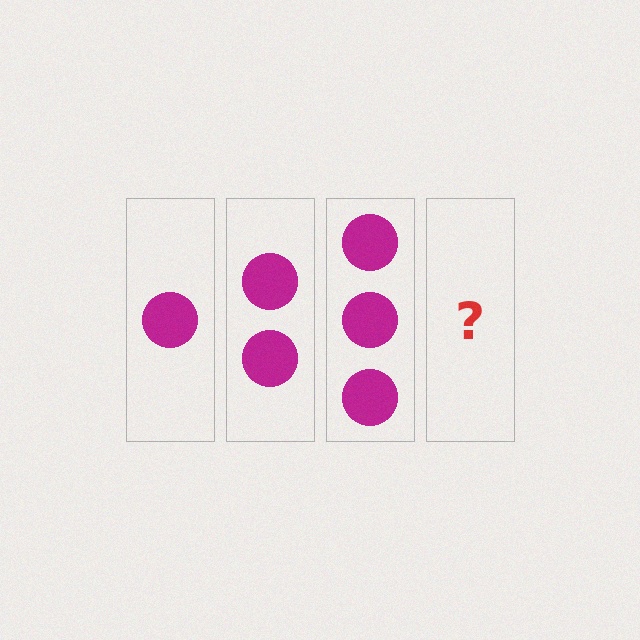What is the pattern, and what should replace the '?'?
The pattern is that each step adds one more circle. The '?' should be 4 circles.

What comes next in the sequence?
The next element should be 4 circles.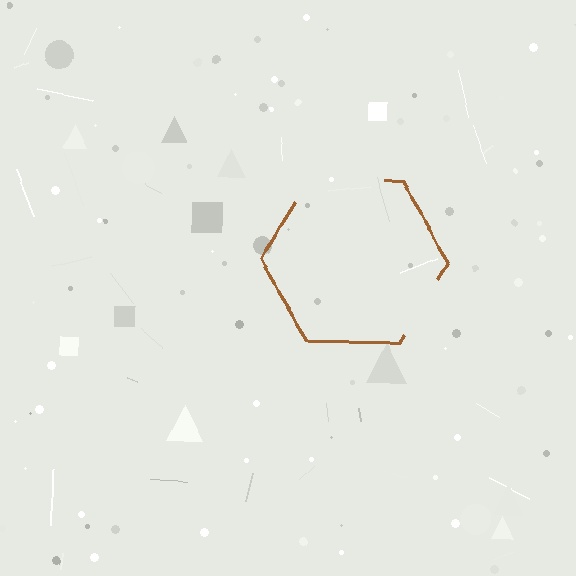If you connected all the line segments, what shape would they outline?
They would outline a hexagon.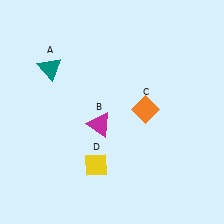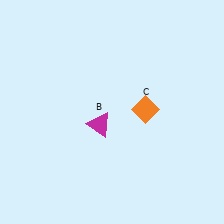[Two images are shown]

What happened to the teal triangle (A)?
The teal triangle (A) was removed in Image 2. It was in the top-left area of Image 1.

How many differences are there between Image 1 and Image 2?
There are 2 differences between the two images.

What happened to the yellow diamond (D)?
The yellow diamond (D) was removed in Image 2. It was in the bottom-left area of Image 1.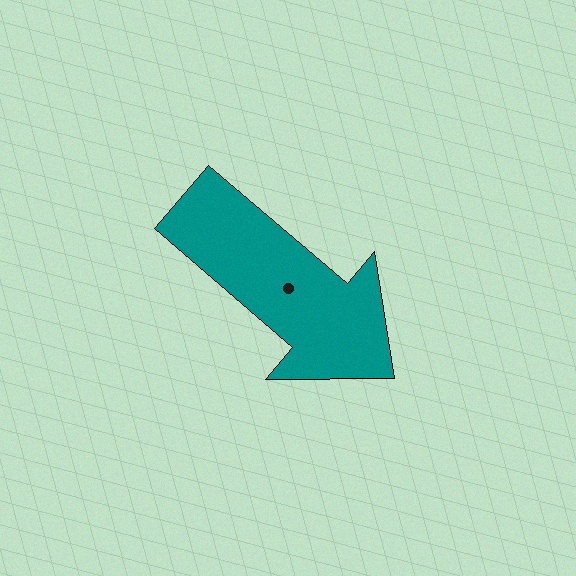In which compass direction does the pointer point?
Southeast.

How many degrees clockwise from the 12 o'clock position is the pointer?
Approximately 131 degrees.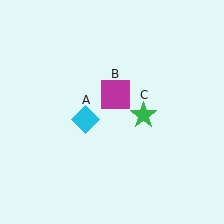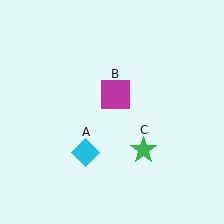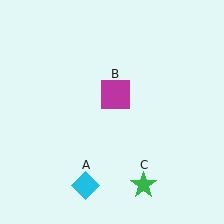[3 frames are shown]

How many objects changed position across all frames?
2 objects changed position: cyan diamond (object A), green star (object C).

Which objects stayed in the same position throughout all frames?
Magenta square (object B) remained stationary.